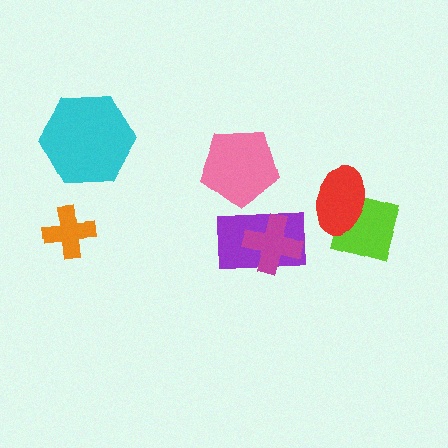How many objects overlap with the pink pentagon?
0 objects overlap with the pink pentagon.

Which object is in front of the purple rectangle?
The magenta cross is in front of the purple rectangle.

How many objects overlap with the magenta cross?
1 object overlaps with the magenta cross.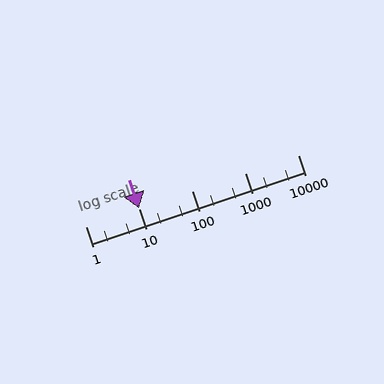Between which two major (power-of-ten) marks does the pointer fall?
The pointer is between 10 and 100.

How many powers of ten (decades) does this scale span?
The scale spans 4 decades, from 1 to 10000.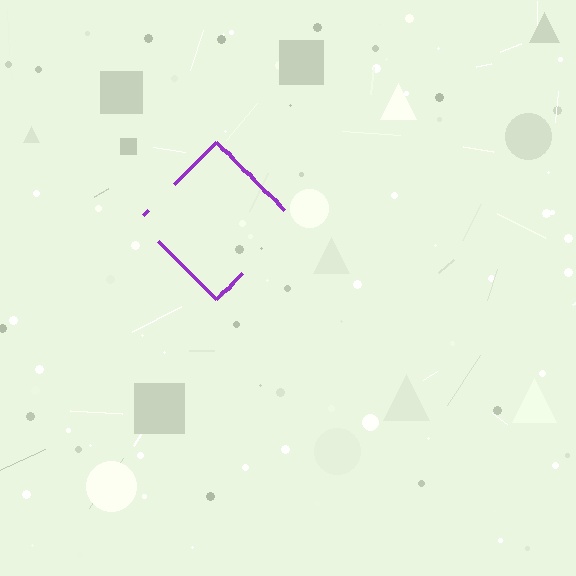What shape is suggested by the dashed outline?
The dashed outline suggests a diamond.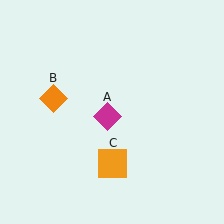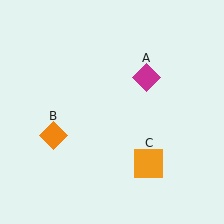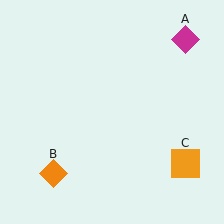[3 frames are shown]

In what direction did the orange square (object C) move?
The orange square (object C) moved right.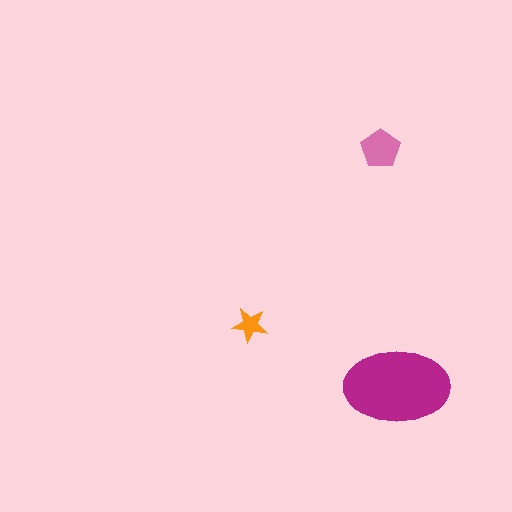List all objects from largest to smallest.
The magenta ellipse, the pink pentagon, the orange star.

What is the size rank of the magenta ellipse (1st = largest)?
1st.